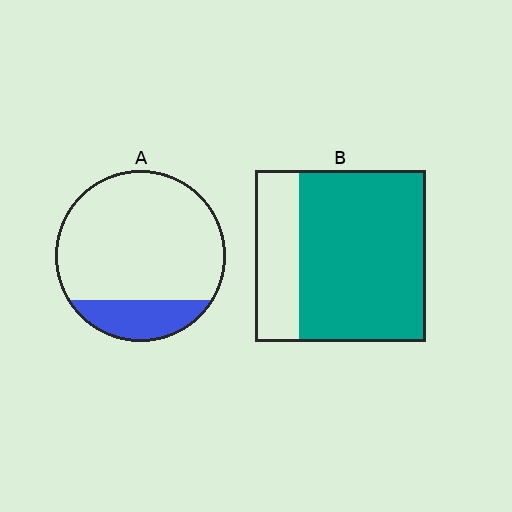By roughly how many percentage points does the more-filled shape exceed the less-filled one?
By roughly 55 percentage points (B over A).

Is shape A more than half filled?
No.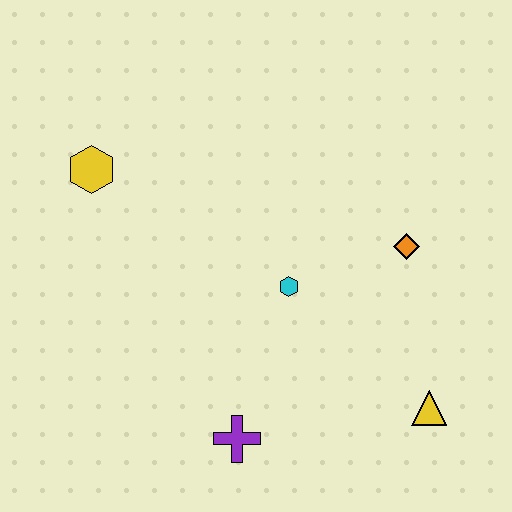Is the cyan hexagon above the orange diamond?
No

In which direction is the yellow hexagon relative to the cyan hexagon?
The yellow hexagon is to the left of the cyan hexagon.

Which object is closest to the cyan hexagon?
The orange diamond is closest to the cyan hexagon.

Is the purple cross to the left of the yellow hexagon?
No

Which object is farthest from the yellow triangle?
The yellow hexagon is farthest from the yellow triangle.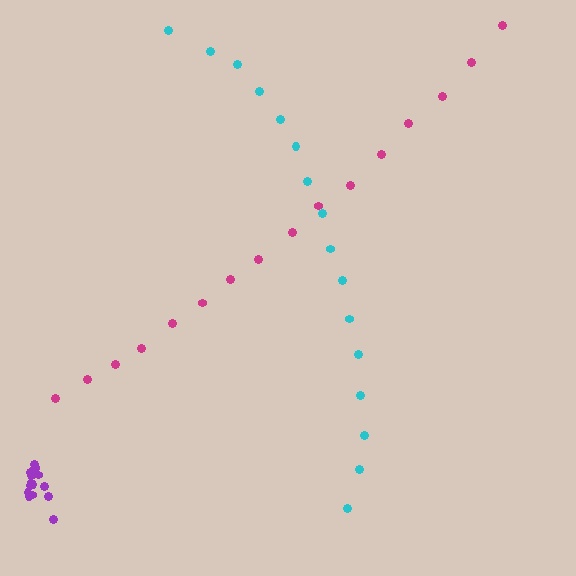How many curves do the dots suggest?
There are 3 distinct paths.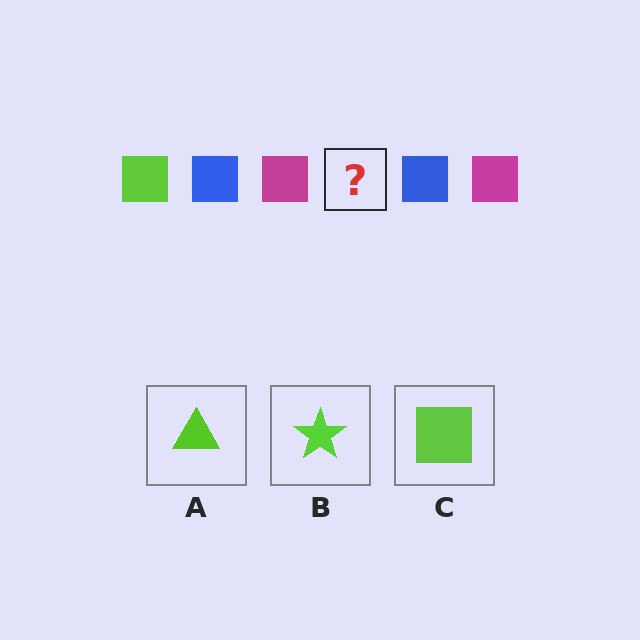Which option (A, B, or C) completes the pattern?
C.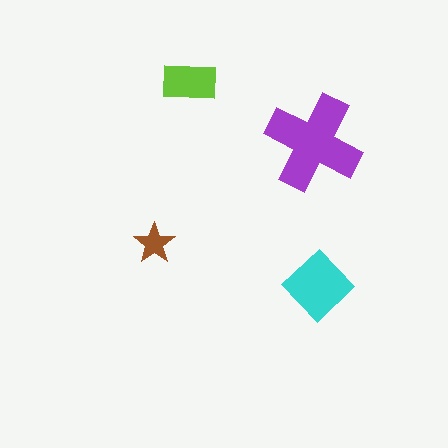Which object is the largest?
The purple cross.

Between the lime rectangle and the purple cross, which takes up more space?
The purple cross.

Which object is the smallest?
The brown star.